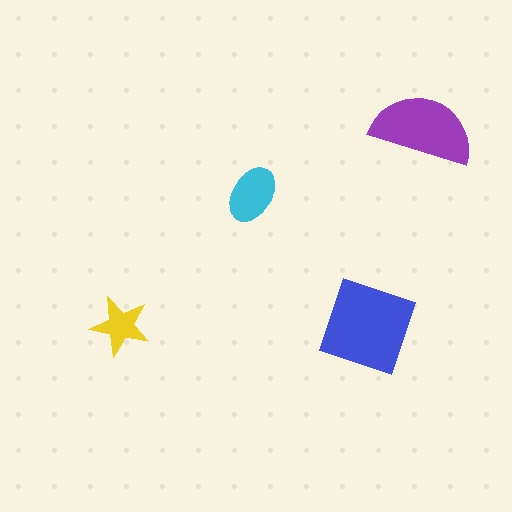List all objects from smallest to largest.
The yellow star, the cyan ellipse, the purple semicircle, the blue square.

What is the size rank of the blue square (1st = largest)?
1st.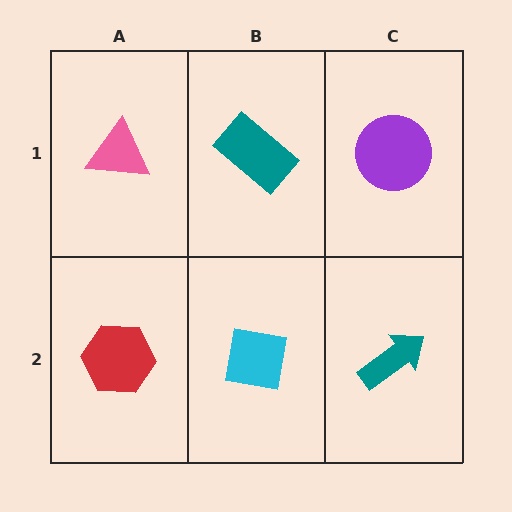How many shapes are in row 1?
3 shapes.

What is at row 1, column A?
A pink triangle.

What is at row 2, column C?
A teal arrow.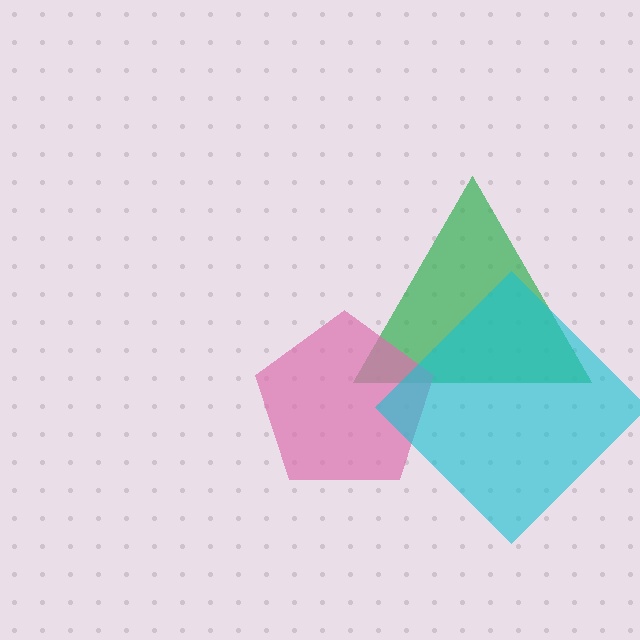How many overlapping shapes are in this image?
There are 3 overlapping shapes in the image.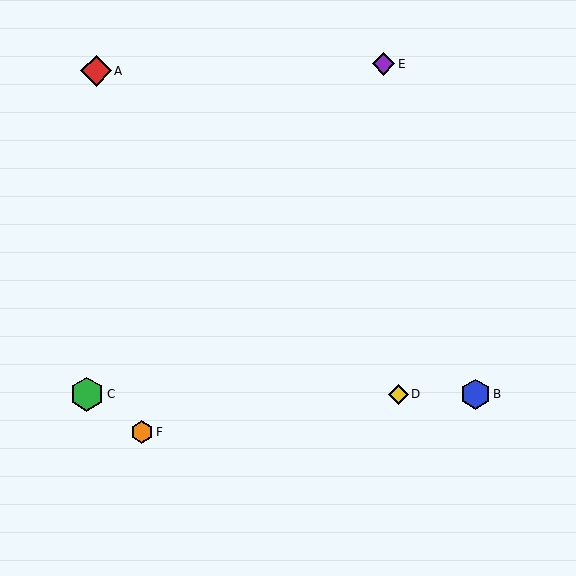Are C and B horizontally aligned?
Yes, both are at y≈394.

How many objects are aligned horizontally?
3 objects (B, C, D) are aligned horizontally.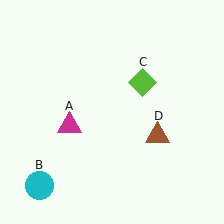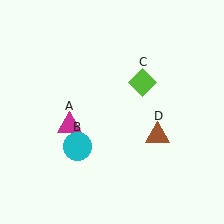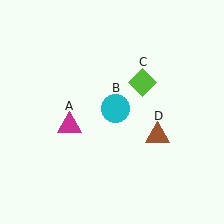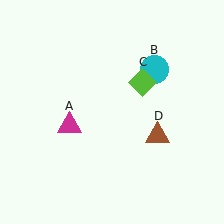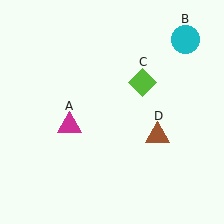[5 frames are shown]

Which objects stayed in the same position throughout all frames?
Magenta triangle (object A) and lime diamond (object C) and brown triangle (object D) remained stationary.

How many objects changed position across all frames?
1 object changed position: cyan circle (object B).